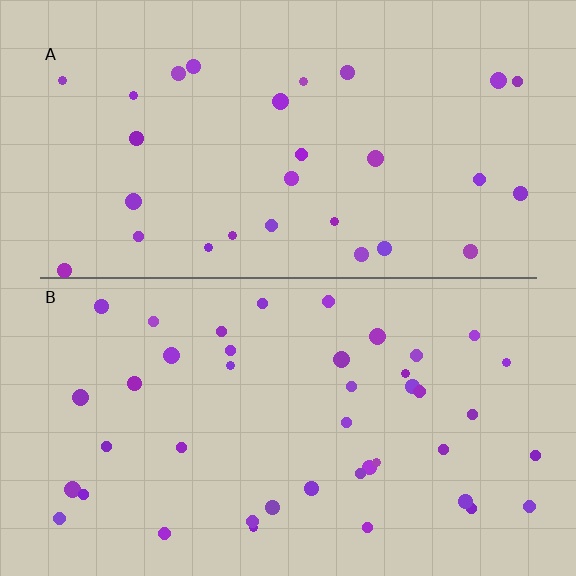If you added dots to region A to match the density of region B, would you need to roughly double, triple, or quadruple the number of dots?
Approximately double.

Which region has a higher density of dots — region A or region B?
B (the bottom).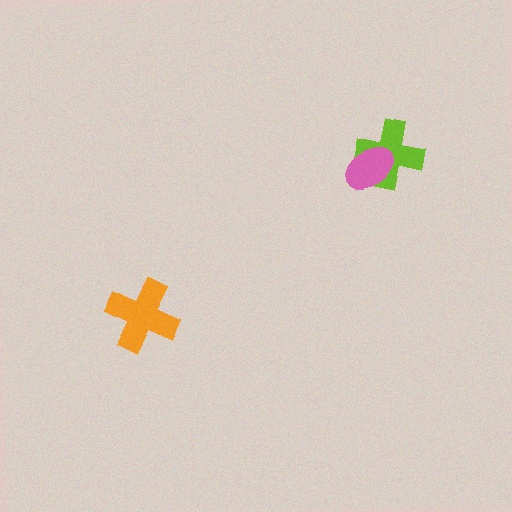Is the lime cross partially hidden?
Yes, it is partially covered by another shape.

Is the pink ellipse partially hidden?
No, no other shape covers it.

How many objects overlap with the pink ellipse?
1 object overlaps with the pink ellipse.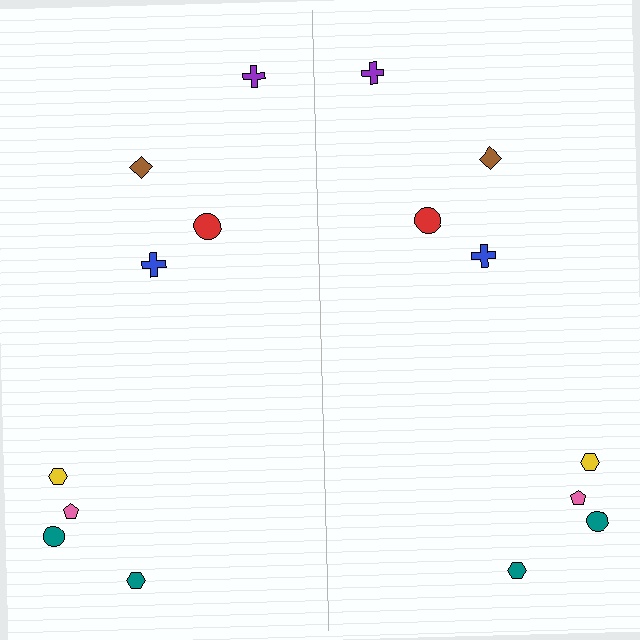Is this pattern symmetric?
Yes, this pattern has bilateral (reflection) symmetry.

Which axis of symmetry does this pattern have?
The pattern has a vertical axis of symmetry running through the center of the image.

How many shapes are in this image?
There are 16 shapes in this image.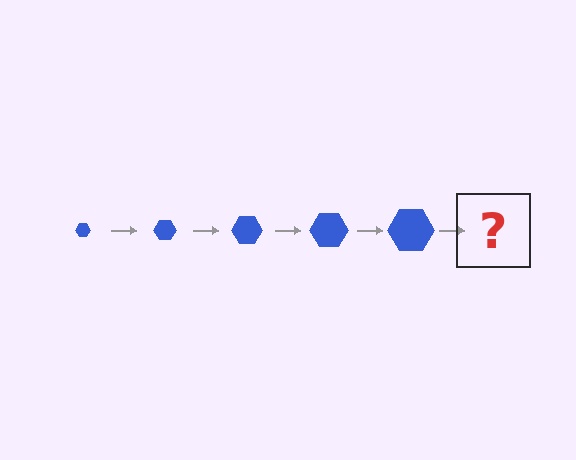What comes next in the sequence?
The next element should be a blue hexagon, larger than the previous one.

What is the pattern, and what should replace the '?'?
The pattern is that the hexagon gets progressively larger each step. The '?' should be a blue hexagon, larger than the previous one.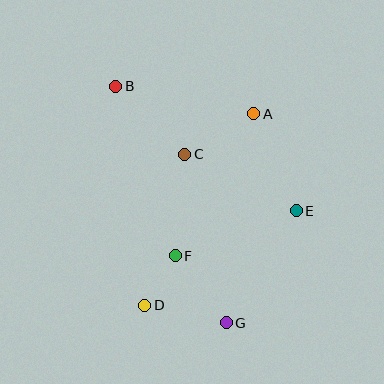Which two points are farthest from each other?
Points B and G are farthest from each other.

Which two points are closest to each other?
Points D and F are closest to each other.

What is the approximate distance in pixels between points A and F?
The distance between A and F is approximately 162 pixels.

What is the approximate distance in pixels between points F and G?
The distance between F and G is approximately 84 pixels.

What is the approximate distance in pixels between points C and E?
The distance between C and E is approximately 125 pixels.